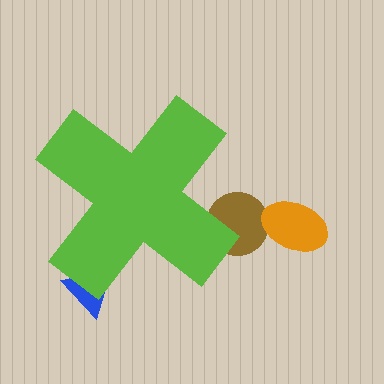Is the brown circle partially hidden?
Yes, the brown circle is partially hidden behind the lime cross.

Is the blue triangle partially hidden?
Yes, the blue triangle is partially hidden behind the lime cross.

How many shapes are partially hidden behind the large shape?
2 shapes are partially hidden.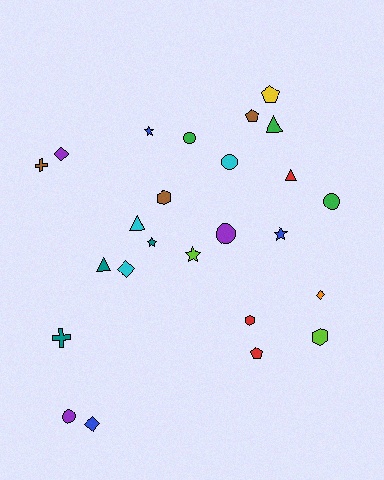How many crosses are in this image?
There are 2 crosses.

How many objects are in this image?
There are 25 objects.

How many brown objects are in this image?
There are 3 brown objects.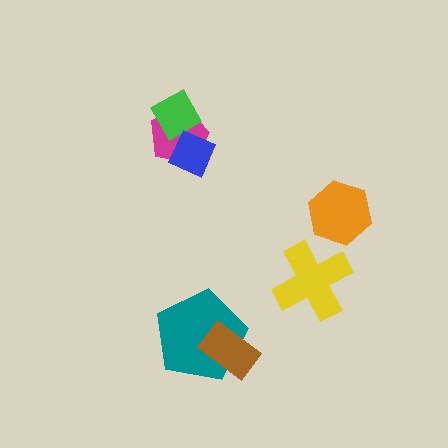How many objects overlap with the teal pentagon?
1 object overlaps with the teal pentagon.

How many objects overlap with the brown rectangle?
1 object overlaps with the brown rectangle.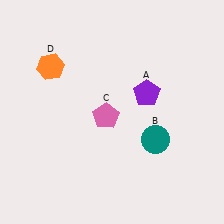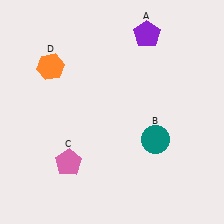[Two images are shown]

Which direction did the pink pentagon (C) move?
The pink pentagon (C) moved down.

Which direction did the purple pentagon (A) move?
The purple pentagon (A) moved up.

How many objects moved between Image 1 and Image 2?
2 objects moved between the two images.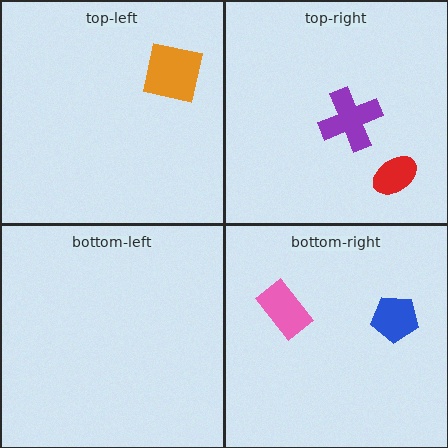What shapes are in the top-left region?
The orange square.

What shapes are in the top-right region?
The red ellipse, the purple cross.